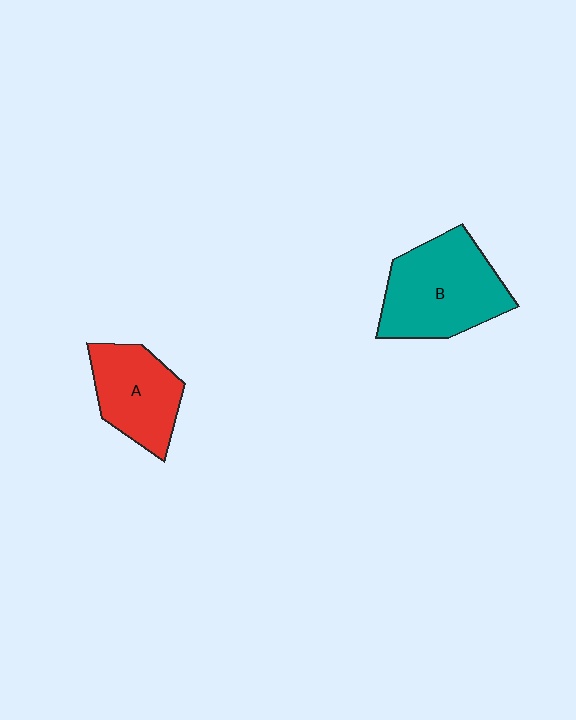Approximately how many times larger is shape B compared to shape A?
Approximately 1.4 times.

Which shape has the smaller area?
Shape A (red).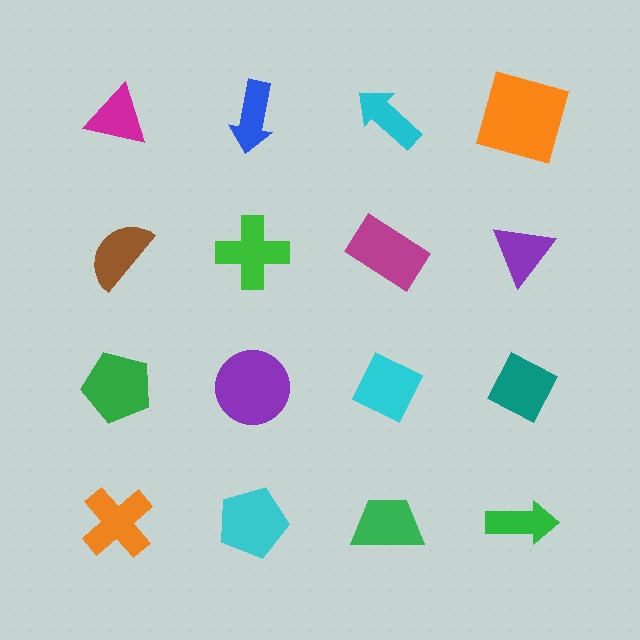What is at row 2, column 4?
A purple triangle.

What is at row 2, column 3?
A magenta rectangle.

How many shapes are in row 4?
4 shapes.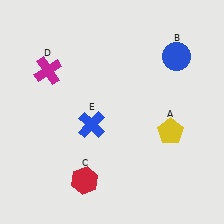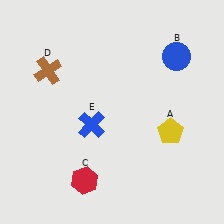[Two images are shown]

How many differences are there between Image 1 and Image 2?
There is 1 difference between the two images.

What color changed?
The cross (D) changed from magenta in Image 1 to brown in Image 2.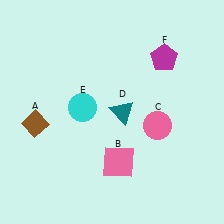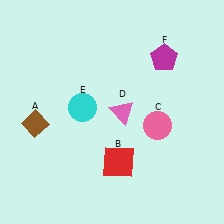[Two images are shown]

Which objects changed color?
B changed from pink to red. D changed from teal to pink.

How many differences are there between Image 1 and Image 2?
There are 2 differences between the two images.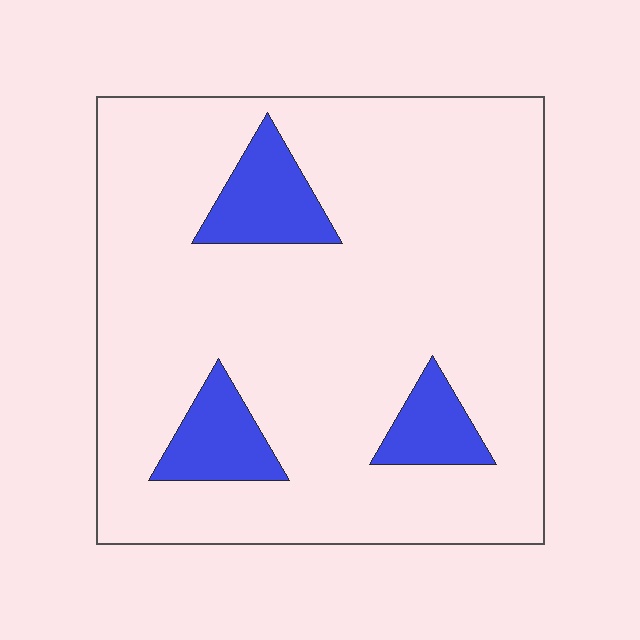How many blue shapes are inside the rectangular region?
3.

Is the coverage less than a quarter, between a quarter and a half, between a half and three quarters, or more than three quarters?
Less than a quarter.